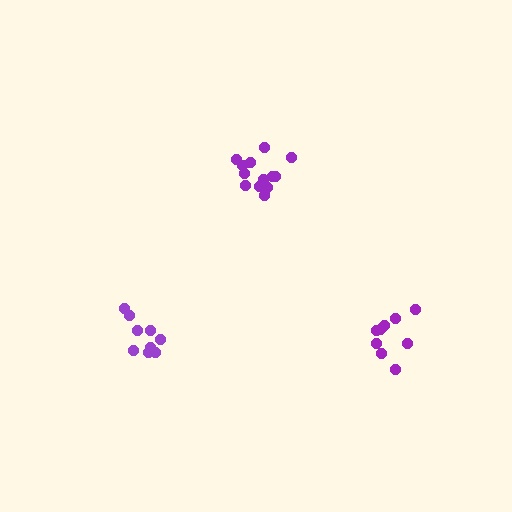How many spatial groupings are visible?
There are 3 spatial groupings.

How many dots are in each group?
Group 1: 13 dots, Group 2: 9 dots, Group 3: 9 dots (31 total).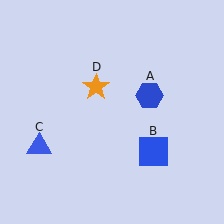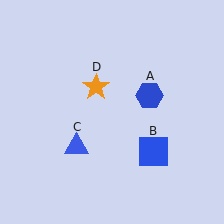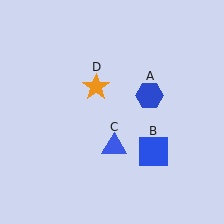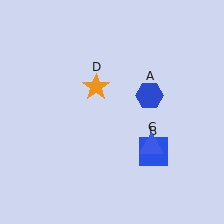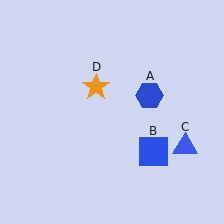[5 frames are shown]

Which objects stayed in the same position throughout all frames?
Blue hexagon (object A) and blue square (object B) and orange star (object D) remained stationary.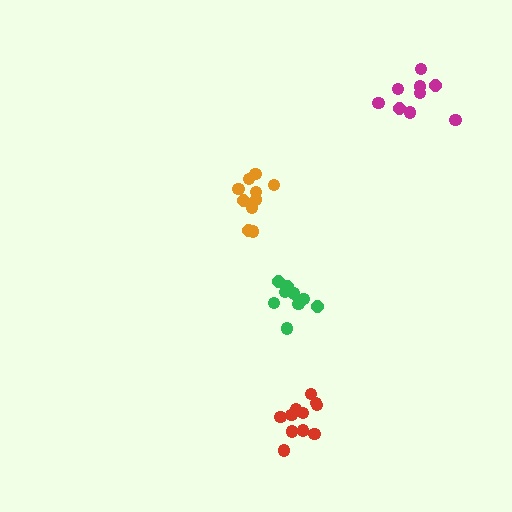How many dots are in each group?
Group 1: 10 dots, Group 2: 9 dots, Group 3: 11 dots, Group 4: 9 dots (39 total).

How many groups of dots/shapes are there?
There are 4 groups.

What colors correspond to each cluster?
The clusters are colored: orange, magenta, red, green.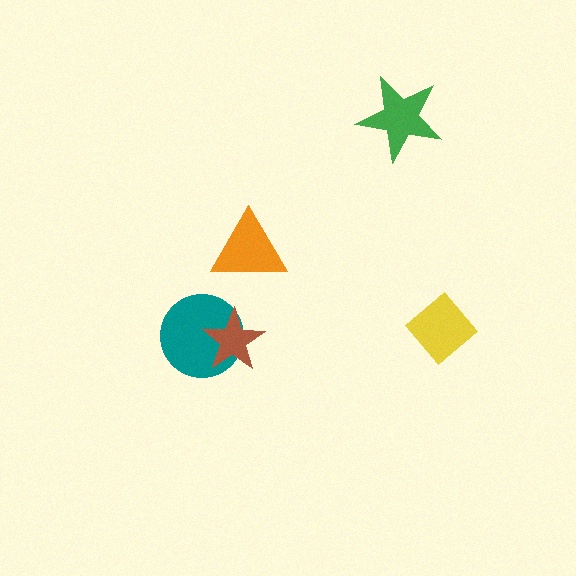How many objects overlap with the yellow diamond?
0 objects overlap with the yellow diamond.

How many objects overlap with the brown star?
1 object overlaps with the brown star.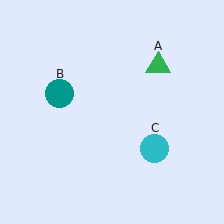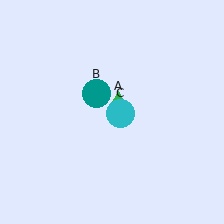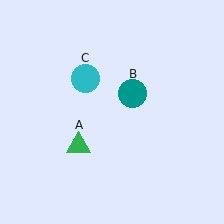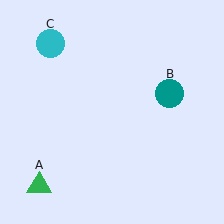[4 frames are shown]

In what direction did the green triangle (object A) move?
The green triangle (object A) moved down and to the left.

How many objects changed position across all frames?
3 objects changed position: green triangle (object A), teal circle (object B), cyan circle (object C).